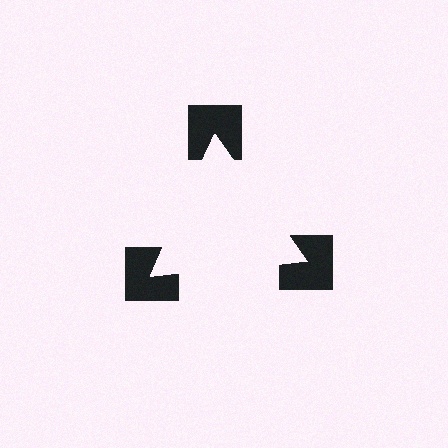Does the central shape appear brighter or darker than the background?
It typically appears slightly brighter than the background, even though no actual brightness change is drawn.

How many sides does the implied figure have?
3 sides.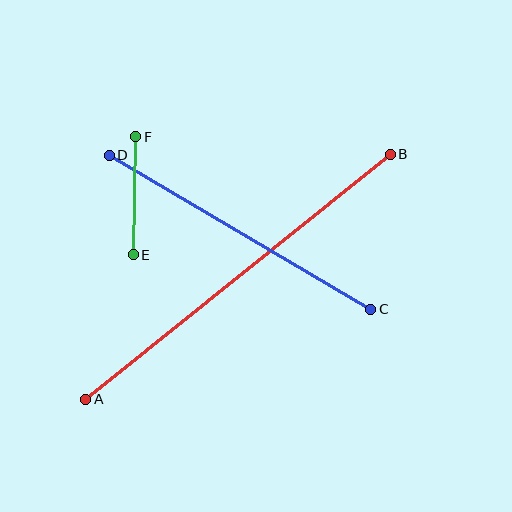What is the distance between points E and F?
The distance is approximately 118 pixels.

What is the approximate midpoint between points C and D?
The midpoint is at approximately (240, 232) pixels.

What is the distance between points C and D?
The distance is approximately 303 pixels.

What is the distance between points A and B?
The distance is approximately 391 pixels.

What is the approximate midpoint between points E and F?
The midpoint is at approximately (134, 196) pixels.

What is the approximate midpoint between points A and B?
The midpoint is at approximately (238, 277) pixels.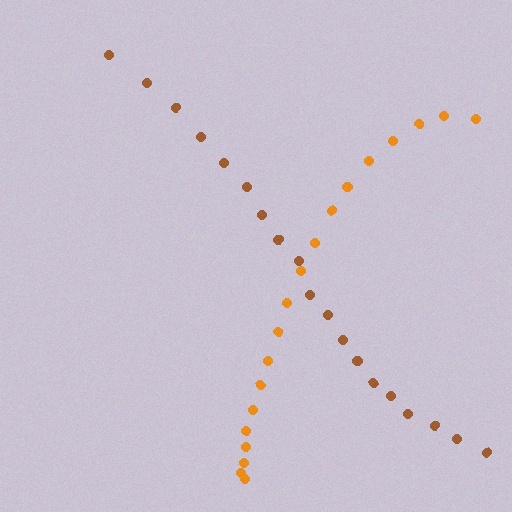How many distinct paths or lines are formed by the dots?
There are 2 distinct paths.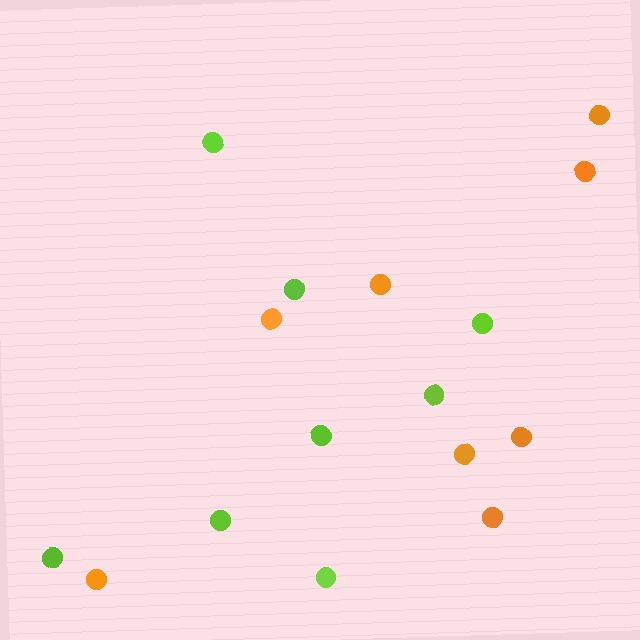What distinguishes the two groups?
There are 2 groups: one group of orange circles (8) and one group of lime circles (8).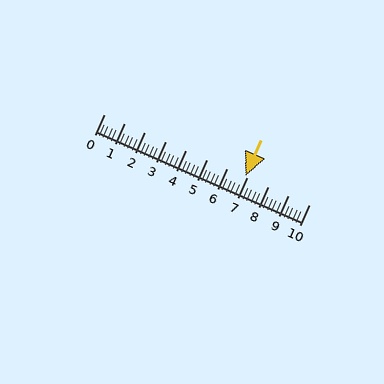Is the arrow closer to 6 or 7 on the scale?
The arrow is closer to 7.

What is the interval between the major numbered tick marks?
The major tick marks are spaced 1 units apart.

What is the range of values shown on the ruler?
The ruler shows values from 0 to 10.